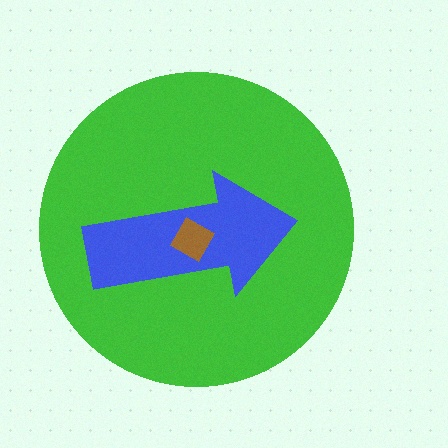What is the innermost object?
The brown diamond.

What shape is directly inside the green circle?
The blue arrow.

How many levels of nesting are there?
3.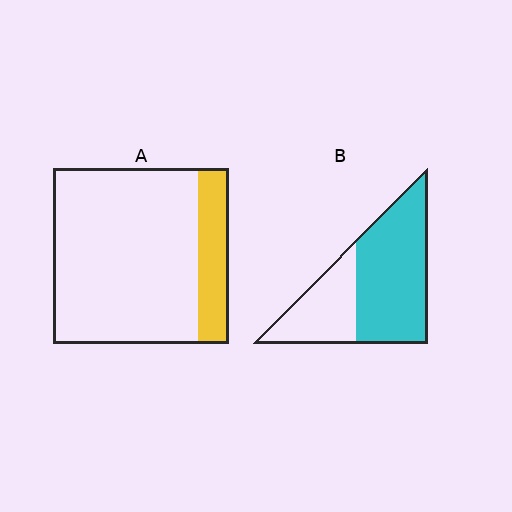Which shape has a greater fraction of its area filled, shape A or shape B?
Shape B.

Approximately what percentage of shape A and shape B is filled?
A is approximately 20% and B is approximately 65%.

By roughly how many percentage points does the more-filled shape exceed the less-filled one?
By roughly 50 percentage points (B over A).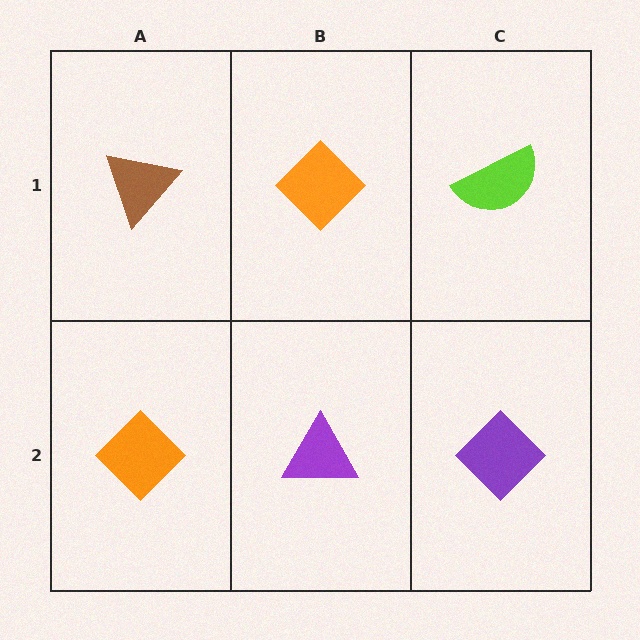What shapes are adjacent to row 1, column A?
An orange diamond (row 2, column A), an orange diamond (row 1, column B).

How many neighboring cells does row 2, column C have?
2.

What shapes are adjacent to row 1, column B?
A purple triangle (row 2, column B), a brown triangle (row 1, column A), a lime semicircle (row 1, column C).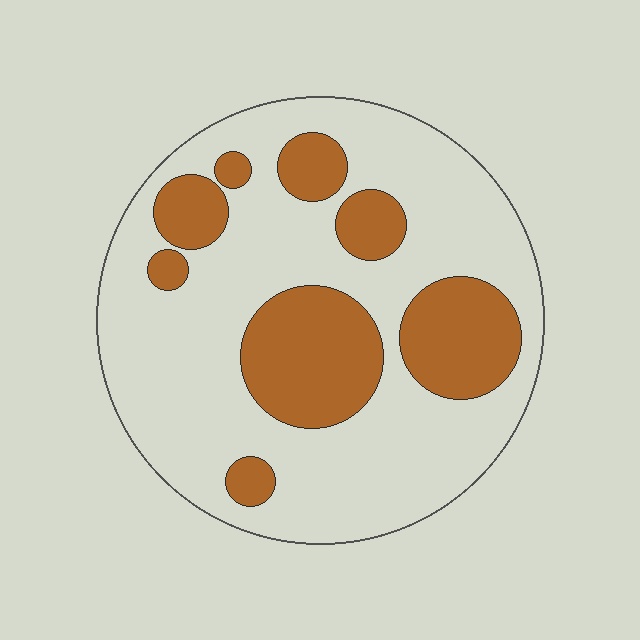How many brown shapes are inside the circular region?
8.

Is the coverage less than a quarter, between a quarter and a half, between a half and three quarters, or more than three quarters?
Between a quarter and a half.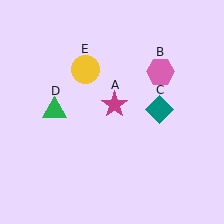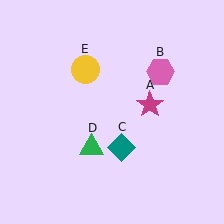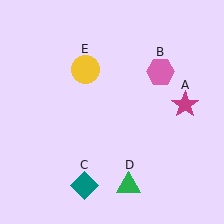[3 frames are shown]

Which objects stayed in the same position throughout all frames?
Pink hexagon (object B) and yellow circle (object E) remained stationary.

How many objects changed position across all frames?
3 objects changed position: magenta star (object A), teal diamond (object C), green triangle (object D).